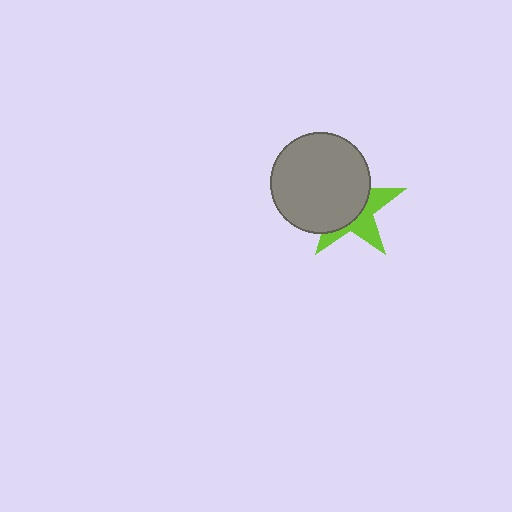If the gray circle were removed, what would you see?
You would see the complete lime star.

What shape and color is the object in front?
The object in front is a gray circle.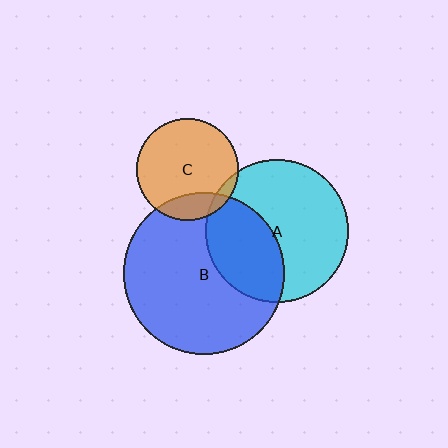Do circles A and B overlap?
Yes.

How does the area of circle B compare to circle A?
Approximately 1.3 times.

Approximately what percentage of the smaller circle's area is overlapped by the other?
Approximately 40%.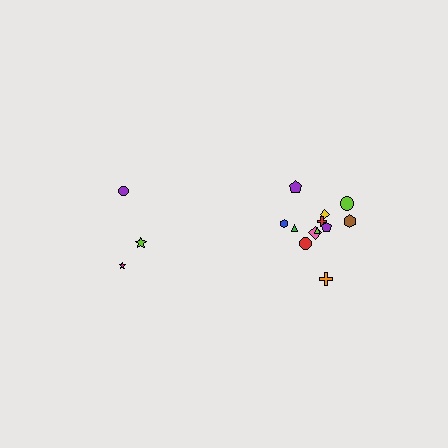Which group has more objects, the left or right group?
The right group.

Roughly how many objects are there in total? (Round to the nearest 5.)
Roughly 15 objects in total.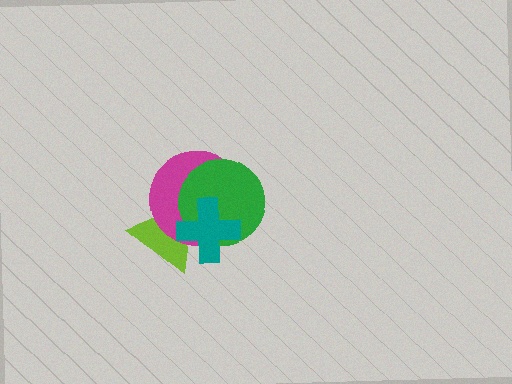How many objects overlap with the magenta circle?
3 objects overlap with the magenta circle.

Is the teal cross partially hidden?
No, no other shape covers it.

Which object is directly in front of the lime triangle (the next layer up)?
The magenta circle is directly in front of the lime triangle.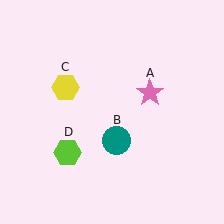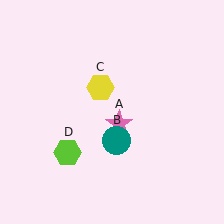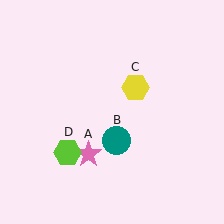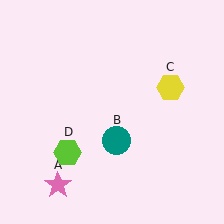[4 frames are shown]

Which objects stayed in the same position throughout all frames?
Teal circle (object B) and lime hexagon (object D) remained stationary.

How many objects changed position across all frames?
2 objects changed position: pink star (object A), yellow hexagon (object C).